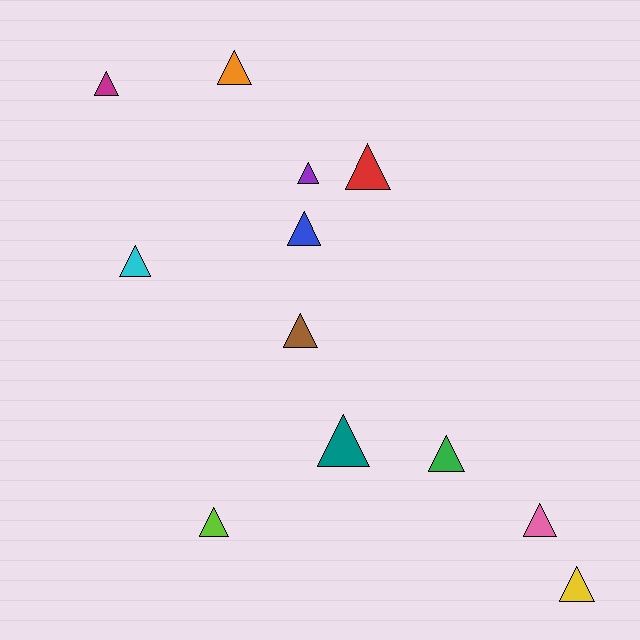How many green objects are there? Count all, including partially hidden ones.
There is 1 green object.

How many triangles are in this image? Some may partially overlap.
There are 12 triangles.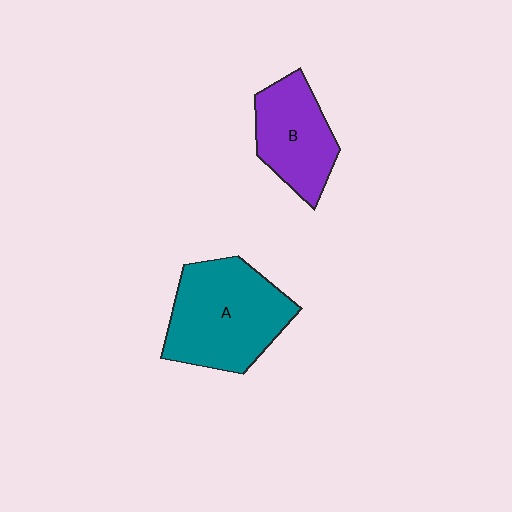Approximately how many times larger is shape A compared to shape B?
Approximately 1.5 times.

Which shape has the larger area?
Shape A (teal).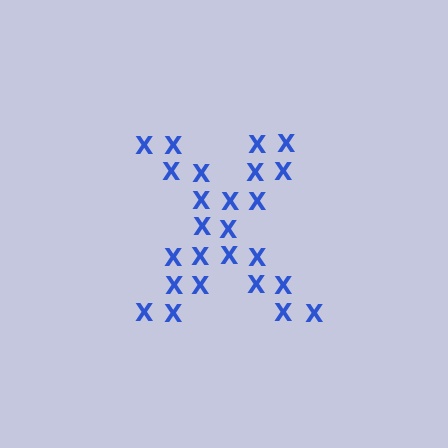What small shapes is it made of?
It is made of small letter X's.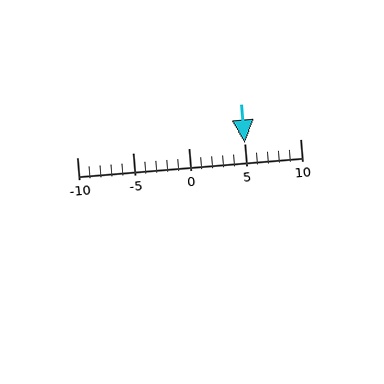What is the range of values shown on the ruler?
The ruler shows values from -10 to 10.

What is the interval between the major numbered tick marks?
The major tick marks are spaced 5 units apart.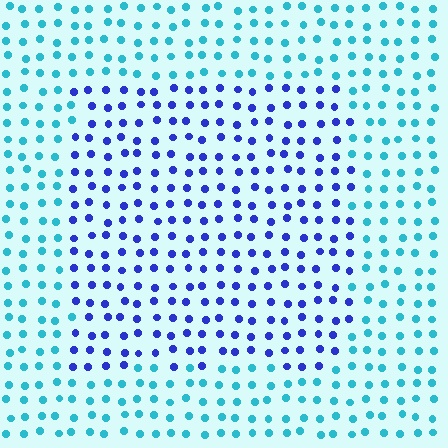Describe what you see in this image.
The image is filled with small cyan elements in a uniform arrangement. A rectangle-shaped region is visible where the elements are tinted to a slightly different hue, forming a subtle color boundary.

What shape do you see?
I see a rectangle.